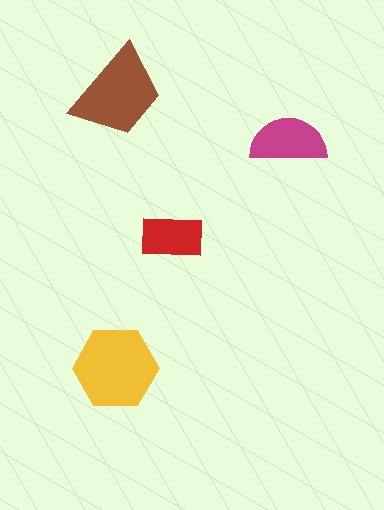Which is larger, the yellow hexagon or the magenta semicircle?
The yellow hexagon.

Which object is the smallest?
The red rectangle.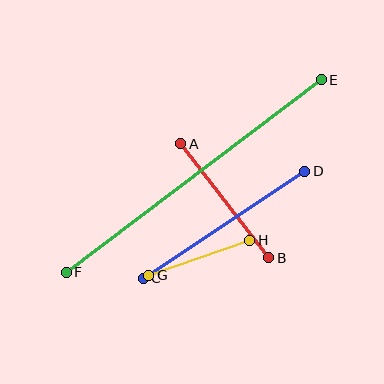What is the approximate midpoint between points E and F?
The midpoint is at approximately (194, 176) pixels.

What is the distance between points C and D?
The distance is approximately 194 pixels.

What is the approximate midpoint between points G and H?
The midpoint is at approximately (199, 258) pixels.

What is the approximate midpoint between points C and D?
The midpoint is at approximately (224, 225) pixels.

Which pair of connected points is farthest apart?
Points E and F are farthest apart.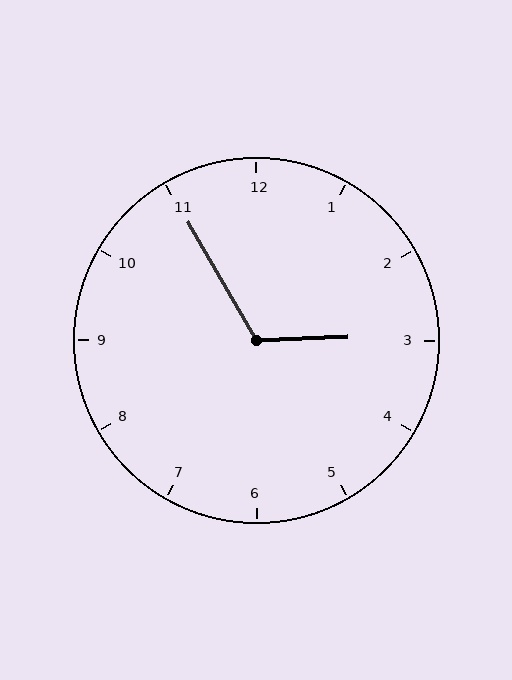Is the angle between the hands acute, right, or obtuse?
It is obtuse.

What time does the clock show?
2:55.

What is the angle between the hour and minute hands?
Approximately 118 degrees.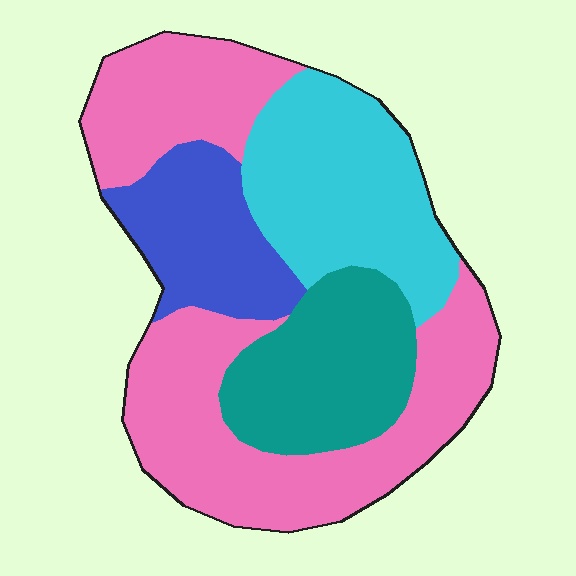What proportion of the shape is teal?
Teal takes up less than a quarter of the shape.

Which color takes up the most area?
Pink, at roughly 45%.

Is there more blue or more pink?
Pink.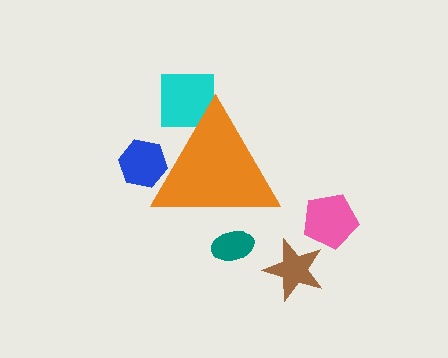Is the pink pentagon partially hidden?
No, the pink pentagon is fully visible.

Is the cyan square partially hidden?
Yes, the cyan square is partially hidden behind the orange triangle.